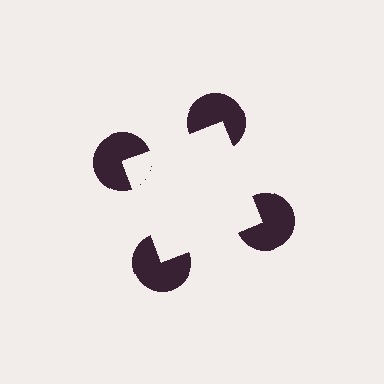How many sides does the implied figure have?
4 sides.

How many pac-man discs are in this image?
There are 4 — one at each vertex of the illusory square.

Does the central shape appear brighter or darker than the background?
It typically appears slightly brighter than the background, even though no actual brightness change is drawn.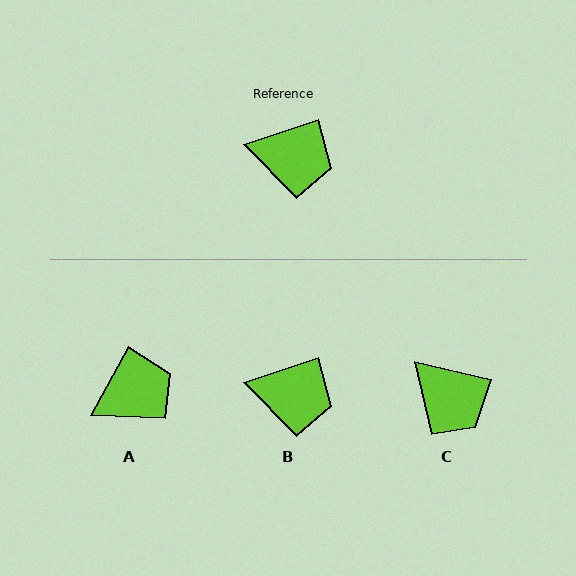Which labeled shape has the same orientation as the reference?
B.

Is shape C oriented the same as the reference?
No, it is off by about 32 degrees.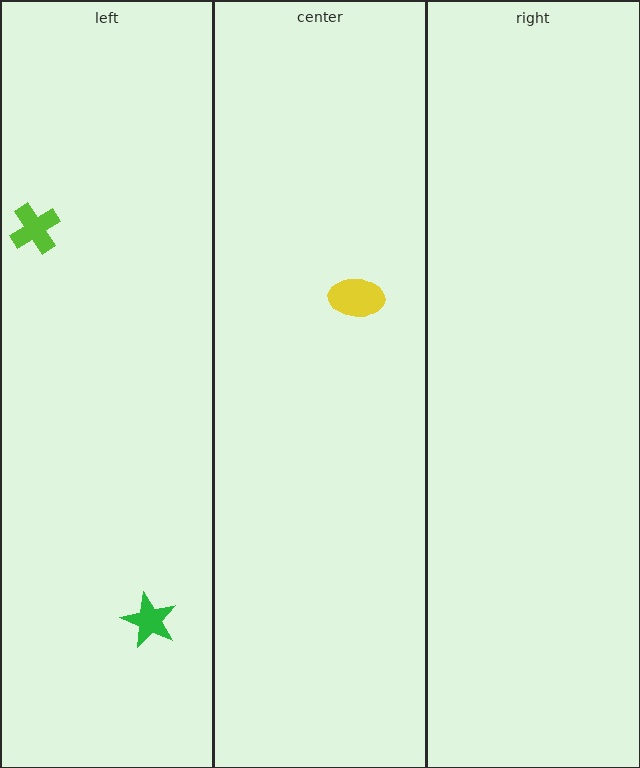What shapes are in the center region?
The yellow ellipse.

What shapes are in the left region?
The lime cross, the green star.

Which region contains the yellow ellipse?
The center region.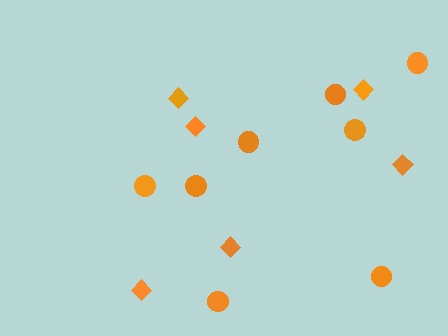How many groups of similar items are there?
There are 2 groups: one group of circles (8) and one group of diamonds (6).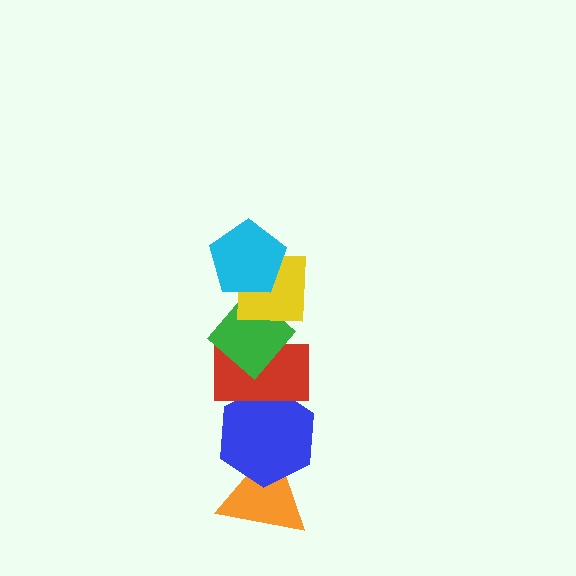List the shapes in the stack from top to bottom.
From top to bottom: the cyan pentagon, the yellow square, the green diamond, the red rectangle, the blue hexagon, the orange triangle.